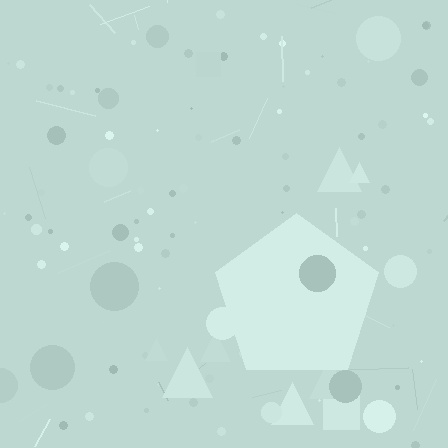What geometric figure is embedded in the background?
A pentagon is embedded in the background.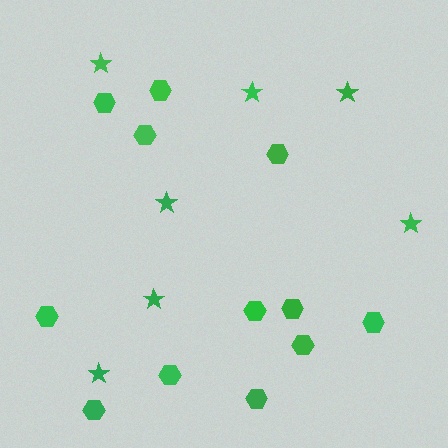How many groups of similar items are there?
There are 2 groups: one group of hexagons (12) and one group of stars (7).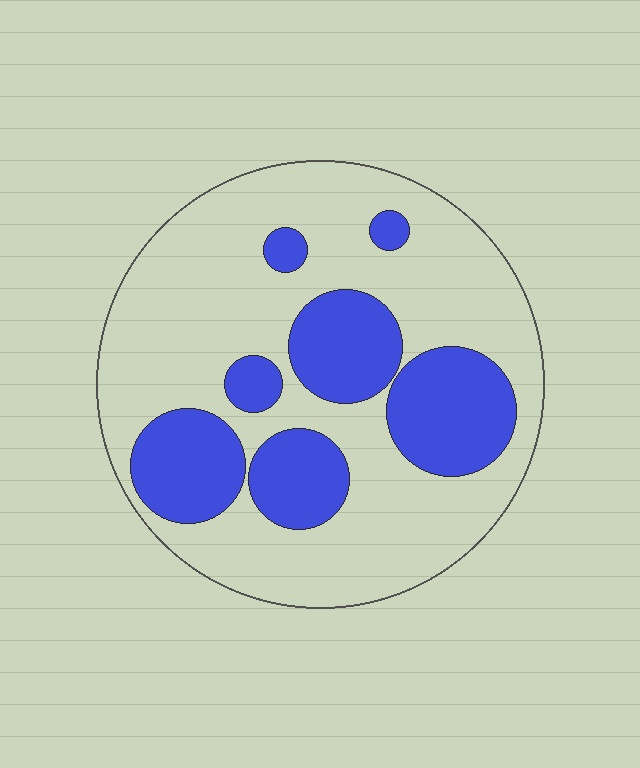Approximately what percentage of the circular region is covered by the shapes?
Approximately 30%.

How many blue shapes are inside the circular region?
7.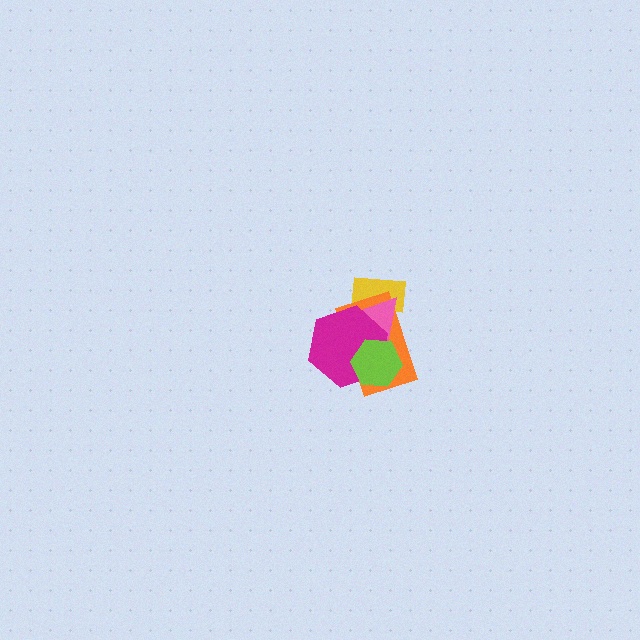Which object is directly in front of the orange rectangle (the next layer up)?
The pink triangle is directly in front of the orange rectangle.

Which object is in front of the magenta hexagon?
The lime hexagon is in front of the magenta hexagon.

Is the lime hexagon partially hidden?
No, no other shape covers it.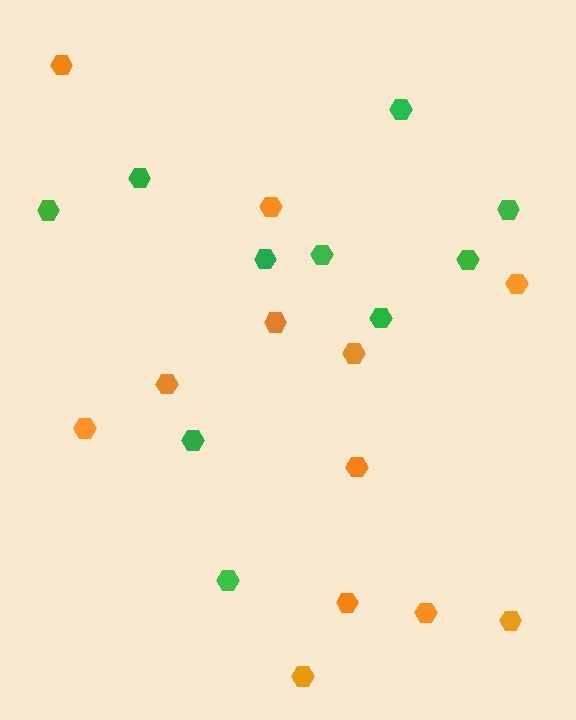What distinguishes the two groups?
There are 2 groups: one group of green hexagons (10) and one group of orange hexagons (12).